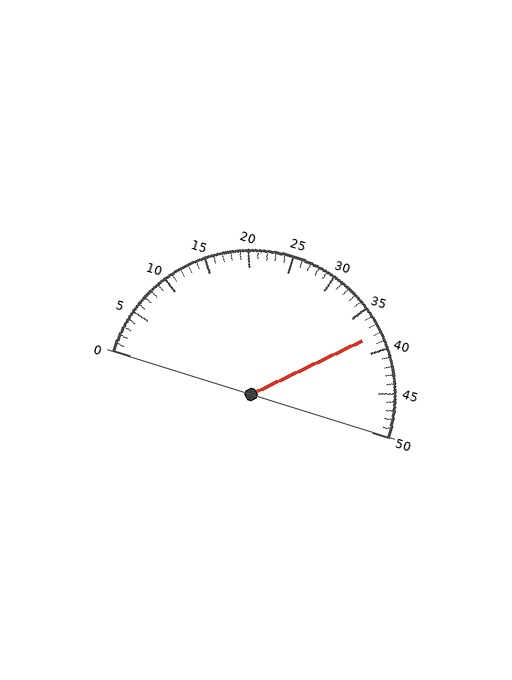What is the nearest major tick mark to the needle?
The nearest major tick mark is 40.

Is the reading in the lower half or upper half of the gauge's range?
The reading is in the upper half of the range (0 to 50).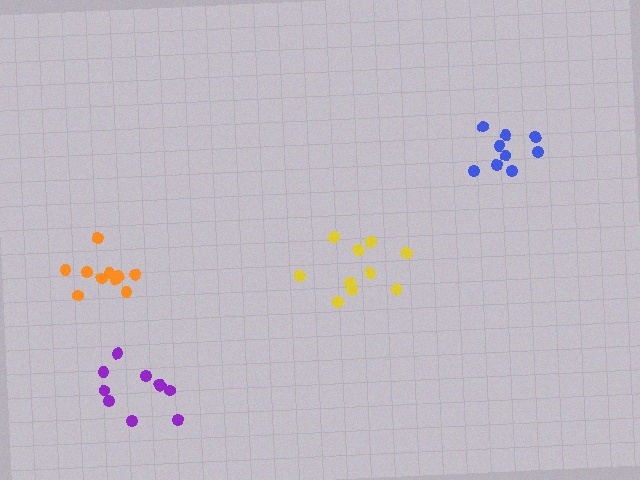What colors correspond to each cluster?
The clusters are colored: purple, yellow, orange, blue.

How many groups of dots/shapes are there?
There are 4 groups.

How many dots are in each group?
Group 1: 10 dots, Group 2: 10 dots, Group 3: 10 dots, Group 4: 9 dots (39 total).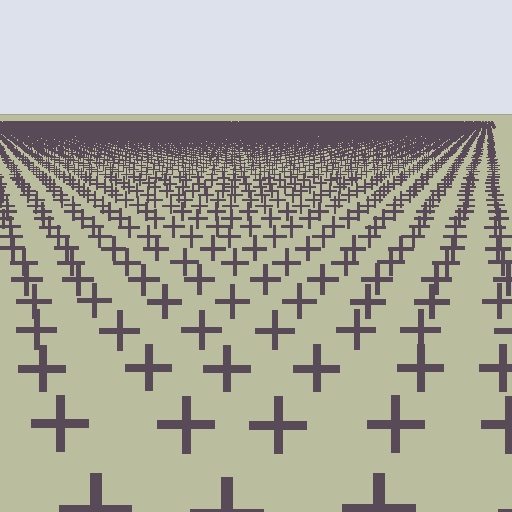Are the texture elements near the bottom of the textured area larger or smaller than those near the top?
Larger. Near the bottom, elements are closer to the viewer and appear at a bigger on-screen size.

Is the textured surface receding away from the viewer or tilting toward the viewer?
The surface is receding away from the viewer. Texture elements get smaller and denser toward the top.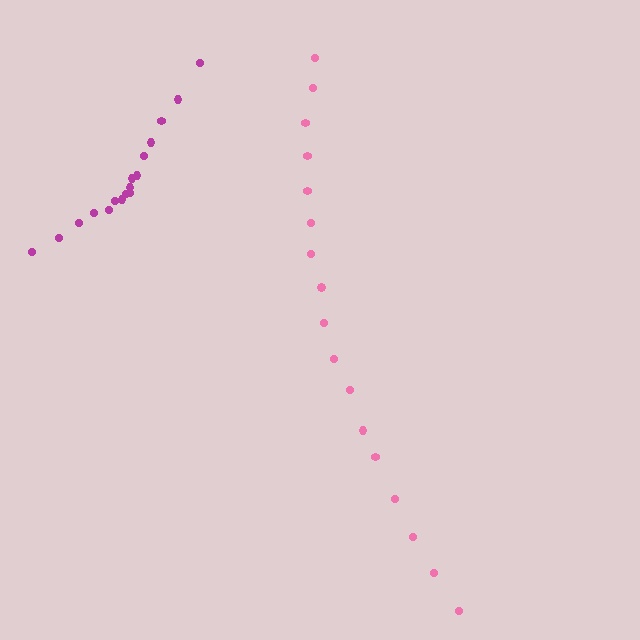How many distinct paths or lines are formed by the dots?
There are 2 distinct paths.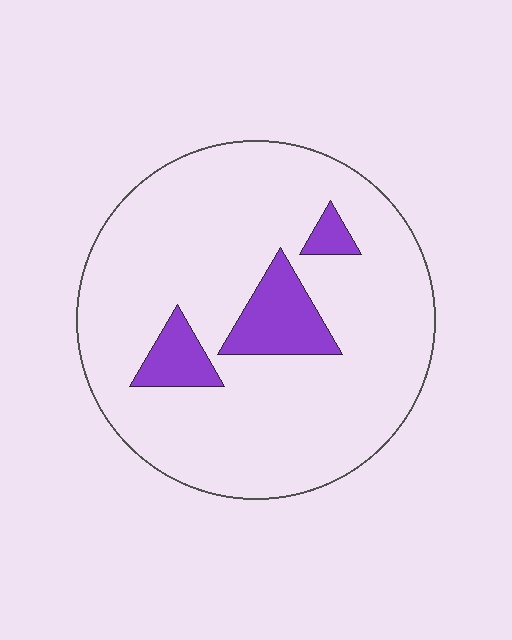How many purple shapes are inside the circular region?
3.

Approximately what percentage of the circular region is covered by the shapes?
Approximately 10%.